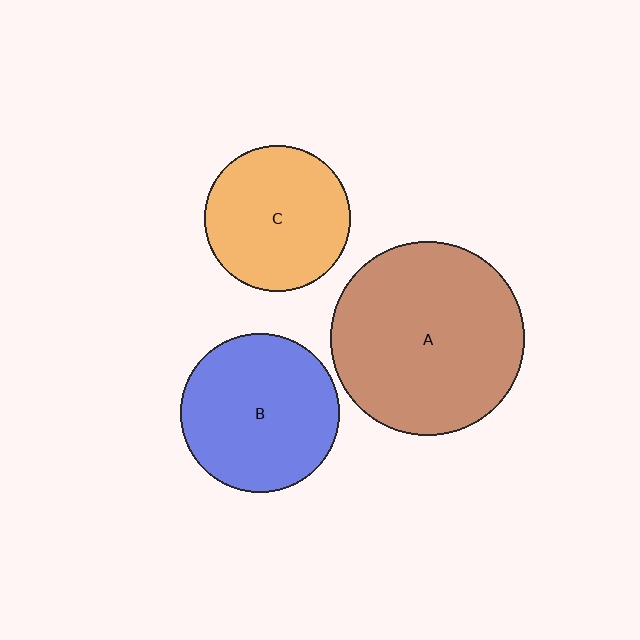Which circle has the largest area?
Circle A (brown).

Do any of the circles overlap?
No, none of the circles overlap.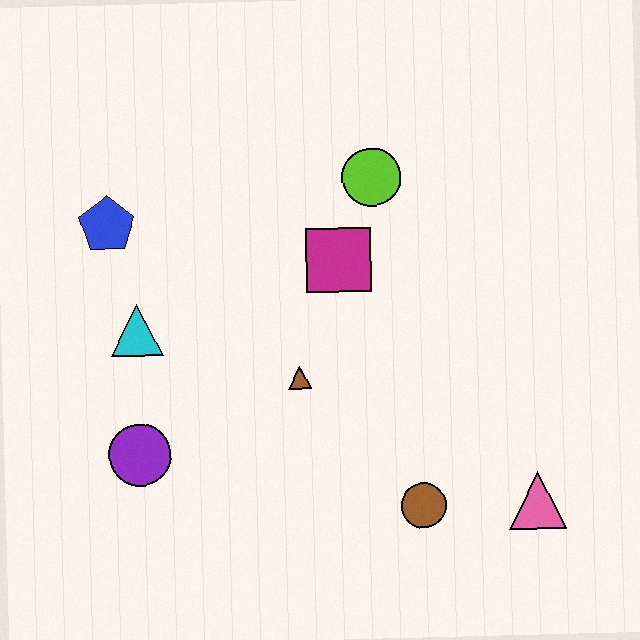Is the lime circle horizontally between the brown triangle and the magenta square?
No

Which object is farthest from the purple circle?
The pink triangle is farthest from the purple circle.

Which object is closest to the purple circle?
The cyan triangle is closest to the purple circle.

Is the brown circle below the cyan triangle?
Yes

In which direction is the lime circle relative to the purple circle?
The lime circle is above the purple circle.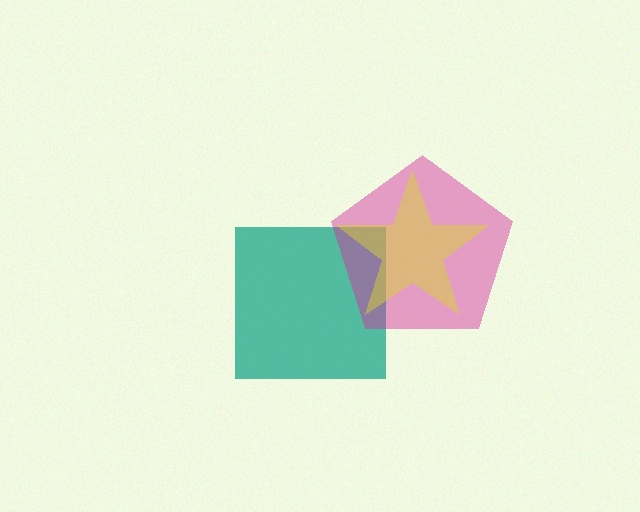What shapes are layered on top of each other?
The layered shapes are: a teal square, a magenta pentagon, a yellow star.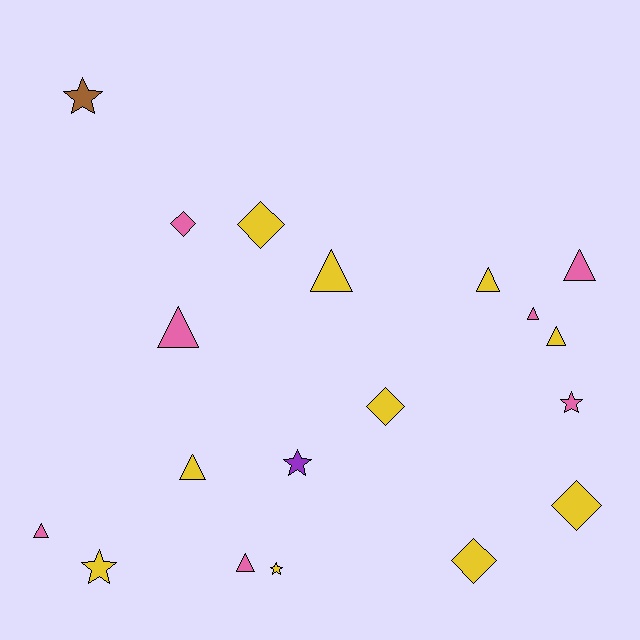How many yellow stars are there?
There are 2 yellow stars.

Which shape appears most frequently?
Triangle, with 9 objects.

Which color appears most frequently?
Yellow, with 10 objects.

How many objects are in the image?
There are 19 objects.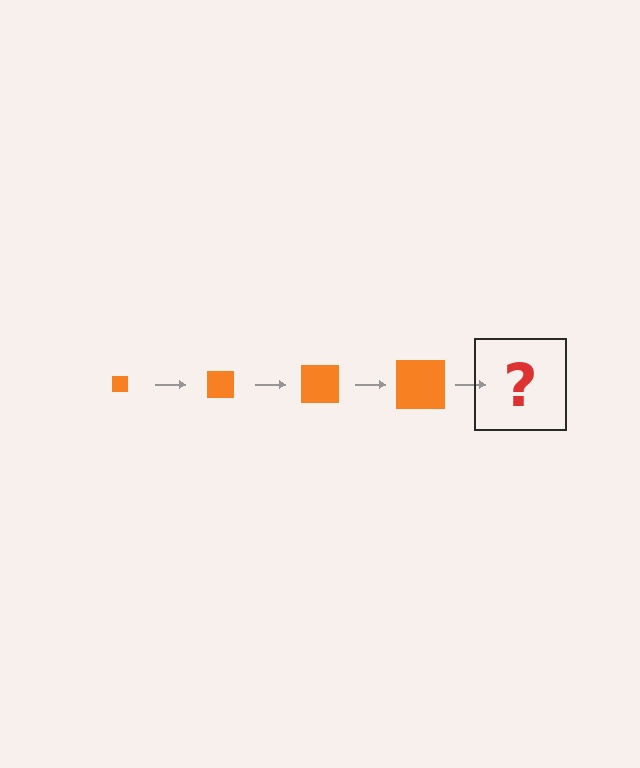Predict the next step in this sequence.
The next step is an orange square, larger than the previous one.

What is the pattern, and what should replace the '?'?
The pattern is that the square gets progressively larger each step. The '?' should be an orange square, larger than the previous one.